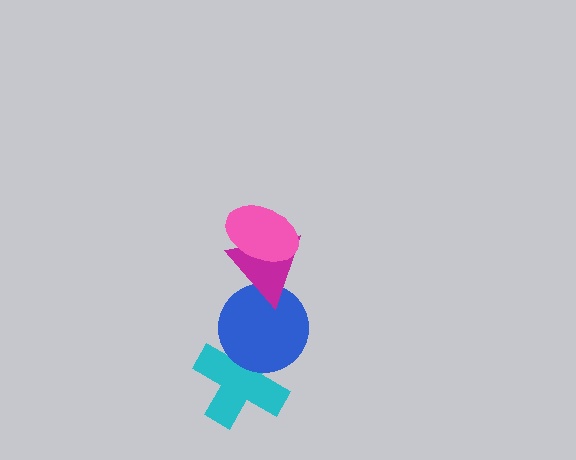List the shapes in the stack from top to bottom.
From top to bottom: the pink ellipse, the magenta triangle, the blue circle, the cyan cross.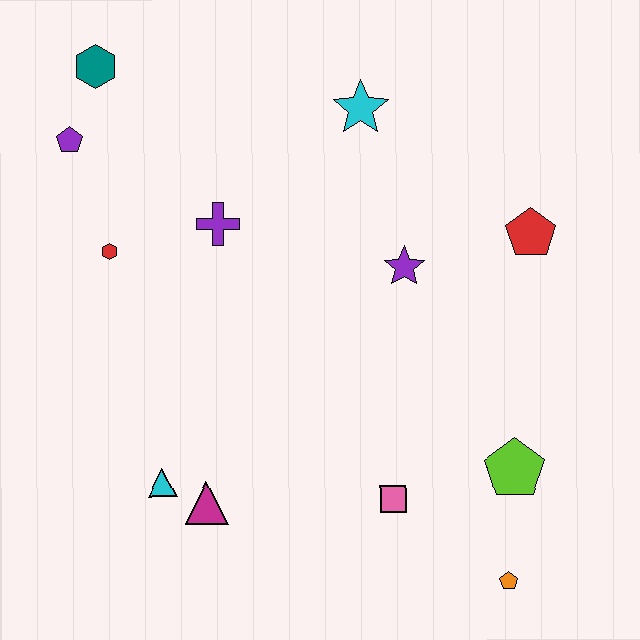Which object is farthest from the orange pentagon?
The teal hexagon is farthest from the orange pentagon.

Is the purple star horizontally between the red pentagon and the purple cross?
Yes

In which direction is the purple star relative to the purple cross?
The purple star is to the right of the purple cross.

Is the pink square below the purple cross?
Yes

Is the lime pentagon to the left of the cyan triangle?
No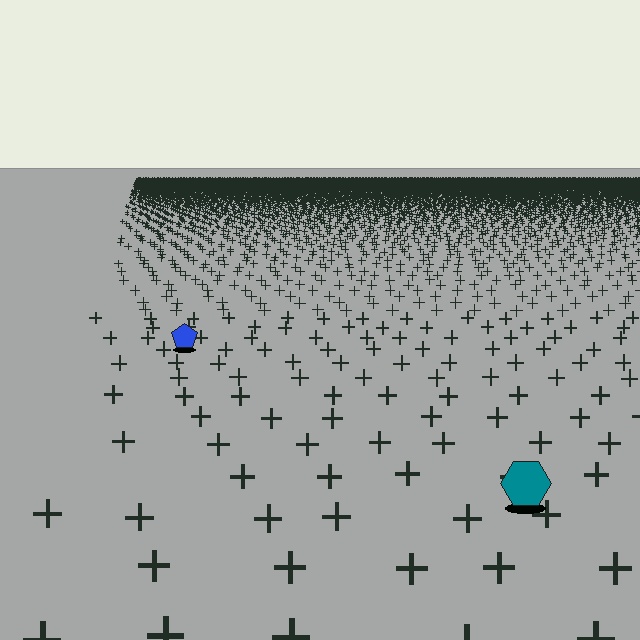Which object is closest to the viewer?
The teal hexagon is closest. The texture marks near it are larger and more spread out.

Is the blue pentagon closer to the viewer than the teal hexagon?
No. The teal hexagon is closer — you can tell from the texture gradient: the ground texture is coarser near it.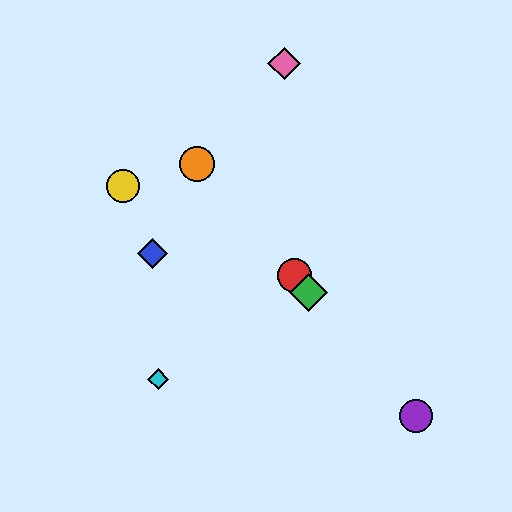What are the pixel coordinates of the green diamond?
The green diamond is at (309, 292).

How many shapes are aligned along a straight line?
4 shapes (the red circle, the green diamond, the purple circle, the orange circle) are aligned along a straight line.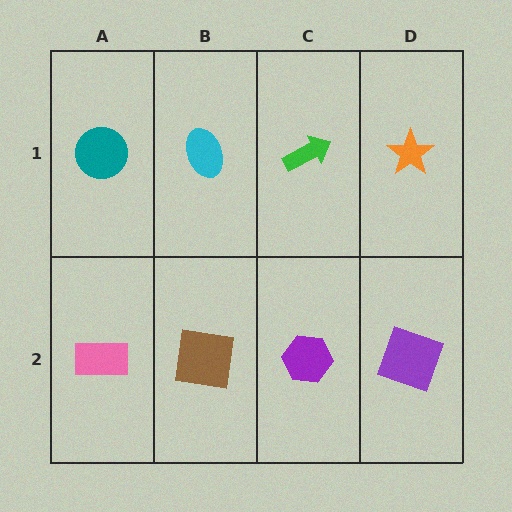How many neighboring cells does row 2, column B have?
3.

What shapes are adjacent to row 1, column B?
A brown square (row 2, column B), a teal circle (row 1, column A), a green arrow (row 1, column C).